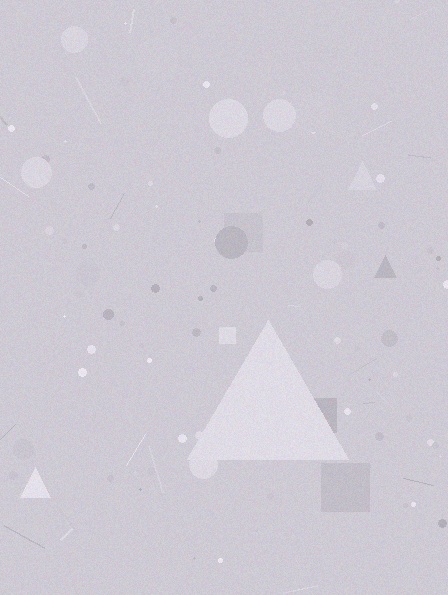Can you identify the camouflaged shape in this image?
The camouflaged shape is a triangle.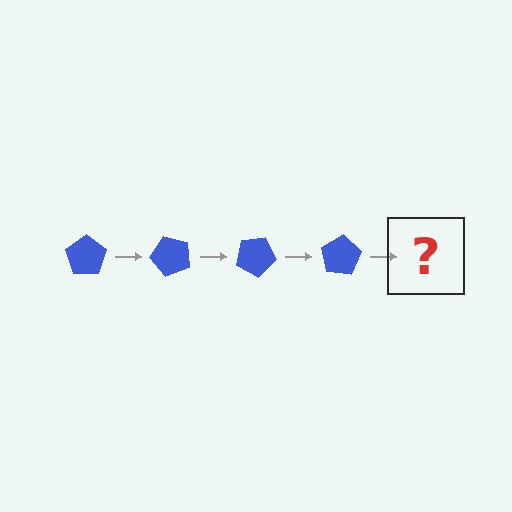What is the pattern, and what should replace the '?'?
The pattern is that the pentagon rotates 50 degrees each step. The '?' should be a blue pentagon rotated 200 degrees.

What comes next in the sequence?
The next element should be a blue pentagon rotated 200 degrees.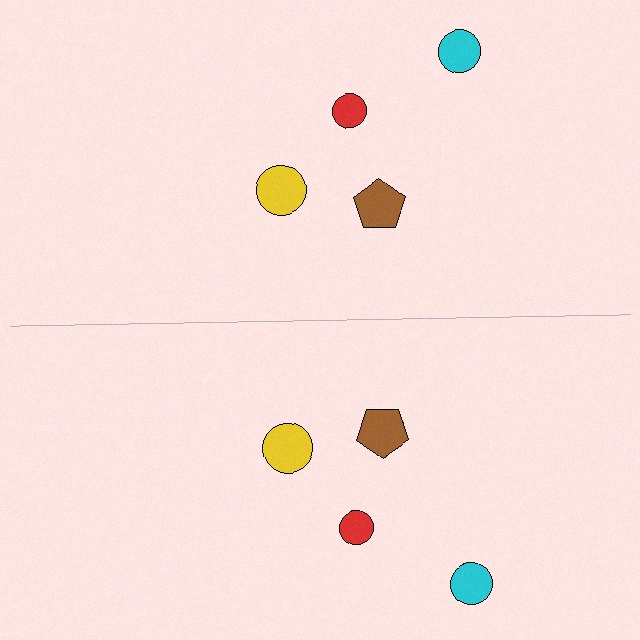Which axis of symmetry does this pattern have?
The pattern has a horizontal axis of symmetry running through the center of the image.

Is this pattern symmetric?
Yes, this pattern has bilateral (reflection) symmetry.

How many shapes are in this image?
There are 8 shapes in this image.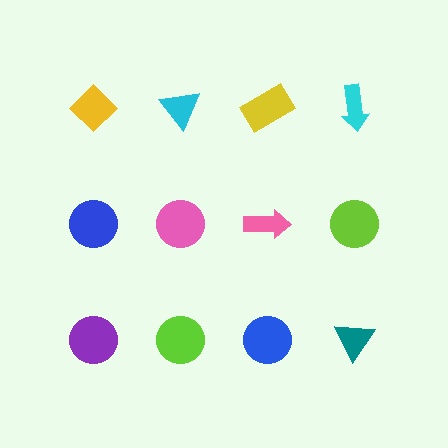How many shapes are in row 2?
4 shapes.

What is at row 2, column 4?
A lime circle.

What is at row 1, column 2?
A cyan triangle.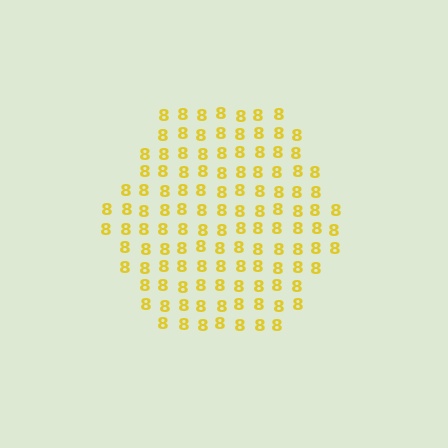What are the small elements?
The small elements are digit 8's.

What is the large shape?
The large shape is a hexagon.